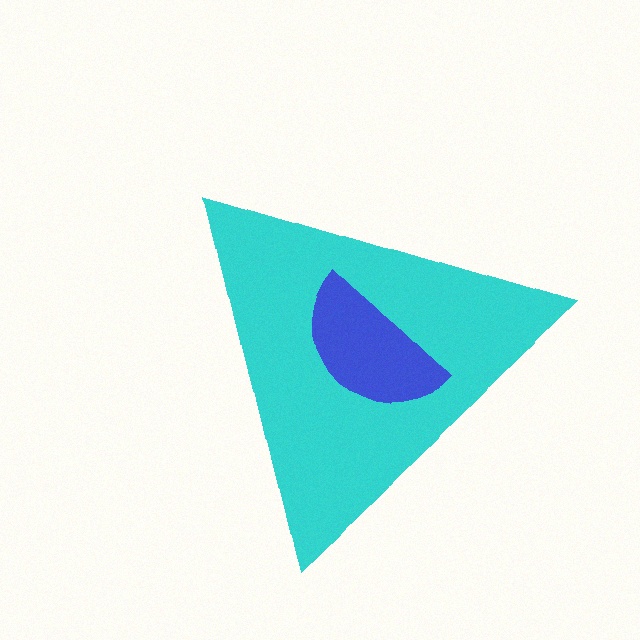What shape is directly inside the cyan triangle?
The blue semicircle.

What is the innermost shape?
The blue semicircle.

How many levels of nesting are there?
2.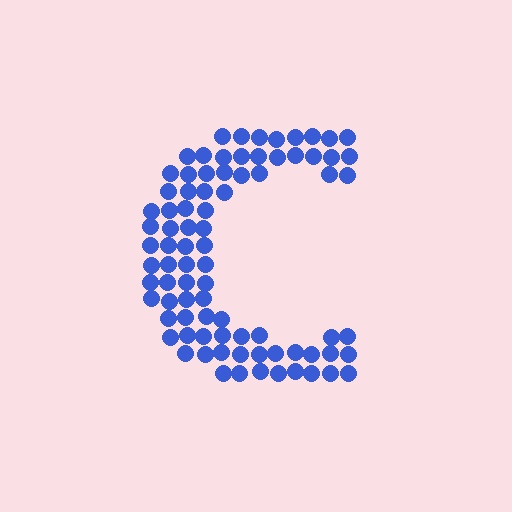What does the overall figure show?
The overall figure shows the letter C.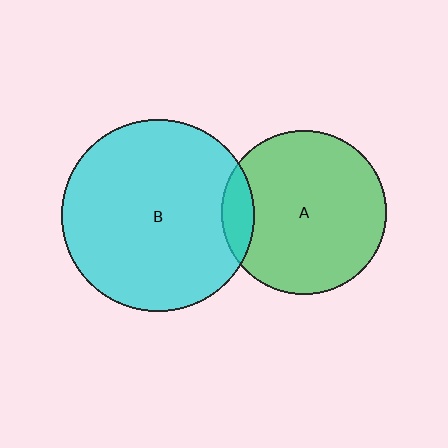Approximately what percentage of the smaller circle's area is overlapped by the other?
Approximately 10%.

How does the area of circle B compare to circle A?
Approximately 1.4 times.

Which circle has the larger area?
Circle B (cyan).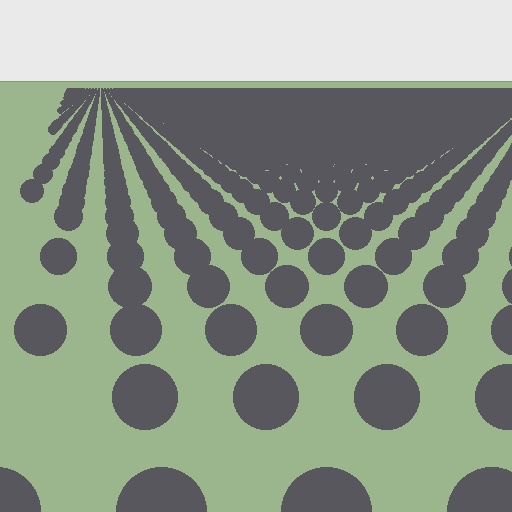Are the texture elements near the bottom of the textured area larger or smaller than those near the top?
Larger. Near the bottom, elements are closer to the viewer and appear at a bigger on-screen size.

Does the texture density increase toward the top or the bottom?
Density increases toward the top.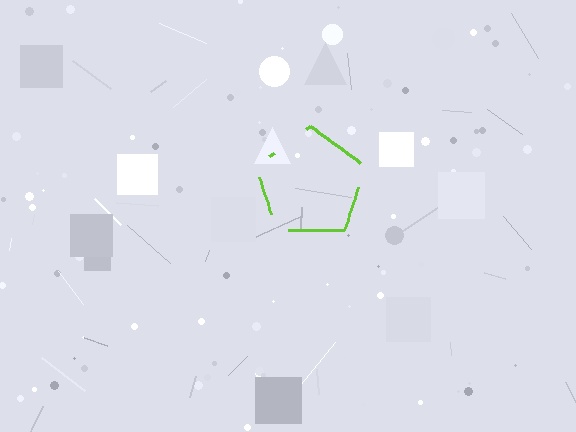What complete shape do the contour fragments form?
The contour fragments form a pentagon.